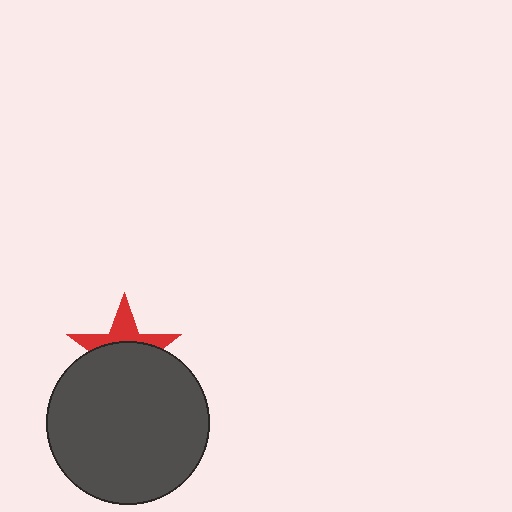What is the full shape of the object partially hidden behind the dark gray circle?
The partially hidden object is a red star.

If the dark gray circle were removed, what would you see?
You would see the complete red star.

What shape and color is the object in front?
The object in front is a dark gray circle.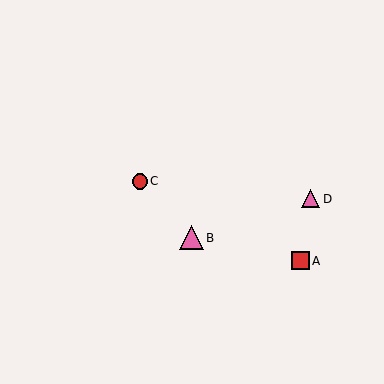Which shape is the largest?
The pink triangle (labeled B) is the largest.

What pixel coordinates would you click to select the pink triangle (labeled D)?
Click at (311, 199) to select the pink triangle D.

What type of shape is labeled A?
Shape A is a red square.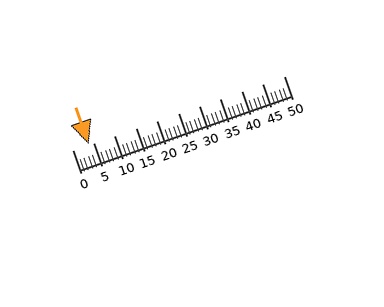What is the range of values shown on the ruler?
The ruler shows values from 0 to 50.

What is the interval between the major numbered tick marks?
The major tick marks are spaced 5 units apart.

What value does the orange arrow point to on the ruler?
The orange arrow points to approximately 4.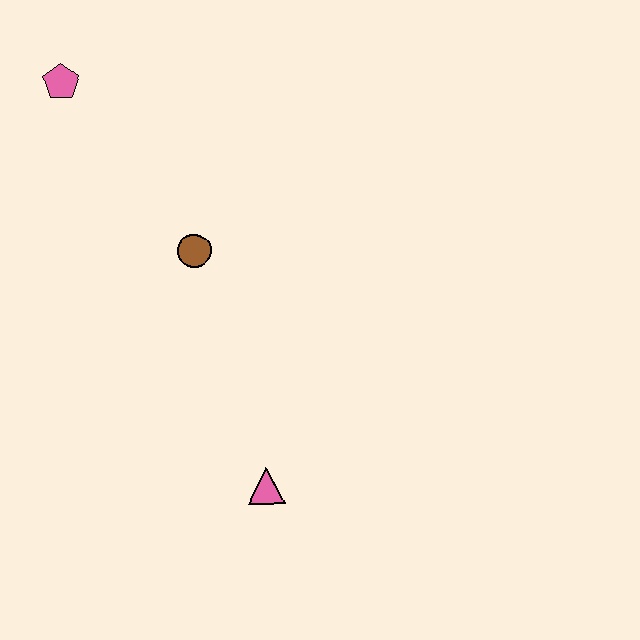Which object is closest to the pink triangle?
The brown circle is closest to the pink triangle.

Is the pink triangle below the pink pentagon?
Yes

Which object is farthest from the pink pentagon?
The pink triangle is farthest from the pink pentagon.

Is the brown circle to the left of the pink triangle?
Yes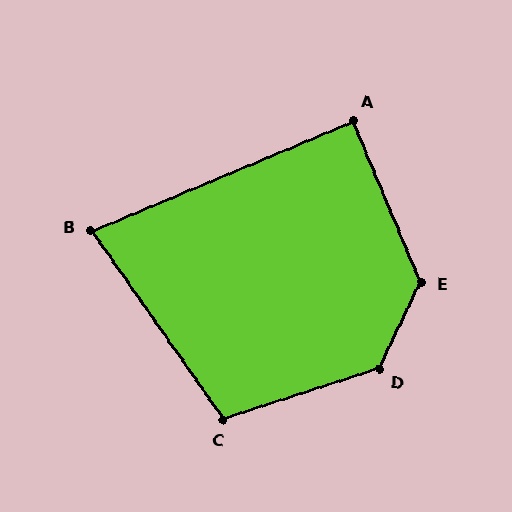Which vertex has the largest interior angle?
D, at approximately 134 degrees.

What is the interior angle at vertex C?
Approximately 107 degrees (obtuse).